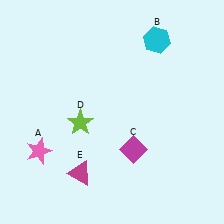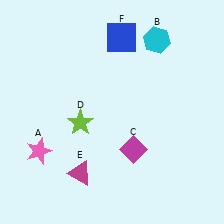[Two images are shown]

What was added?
A blue square (F) was added in Image 2.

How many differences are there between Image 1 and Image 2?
There is 1 difference between the two images.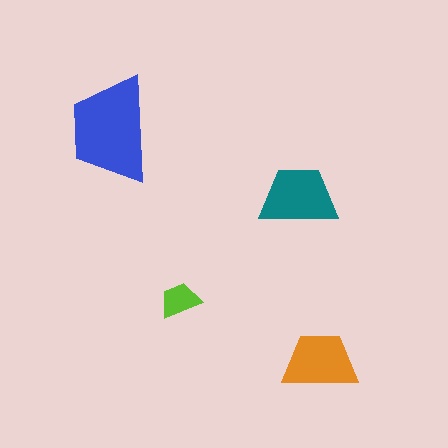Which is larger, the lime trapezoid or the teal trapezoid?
The teal one.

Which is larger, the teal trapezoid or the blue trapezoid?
The blue one.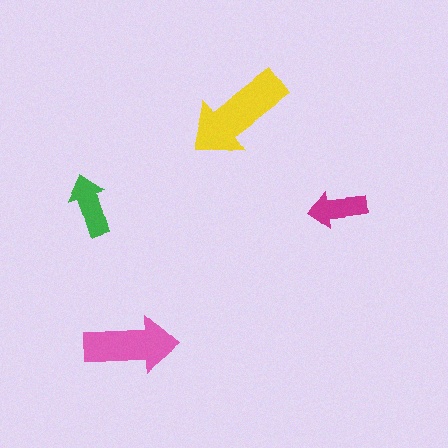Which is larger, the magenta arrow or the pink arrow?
The pink one.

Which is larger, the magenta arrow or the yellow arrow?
The yellow one.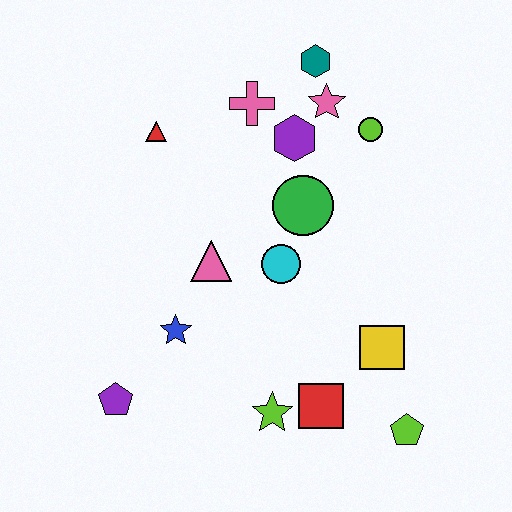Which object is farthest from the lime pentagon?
The red triangle is farthest from the lime pentagon.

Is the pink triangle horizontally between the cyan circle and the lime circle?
No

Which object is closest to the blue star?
The pink triangle is closest to the blue star.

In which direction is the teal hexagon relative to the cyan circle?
The teal hexagon is above the cyan circle.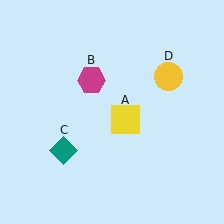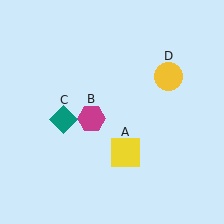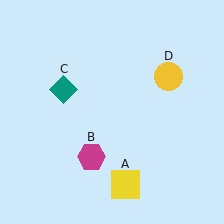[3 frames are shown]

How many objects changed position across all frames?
3 objects changed position: yellow square (object A), magenta hexagon (object B), teal diamond (object C).